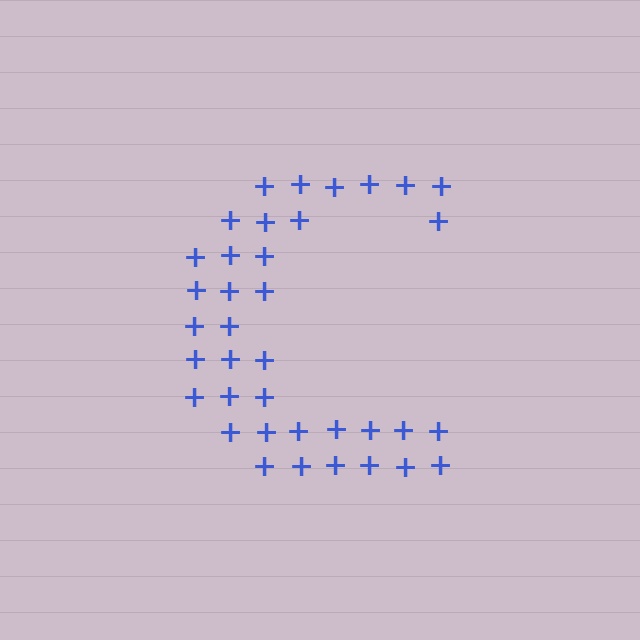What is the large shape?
The large shape is the letter C.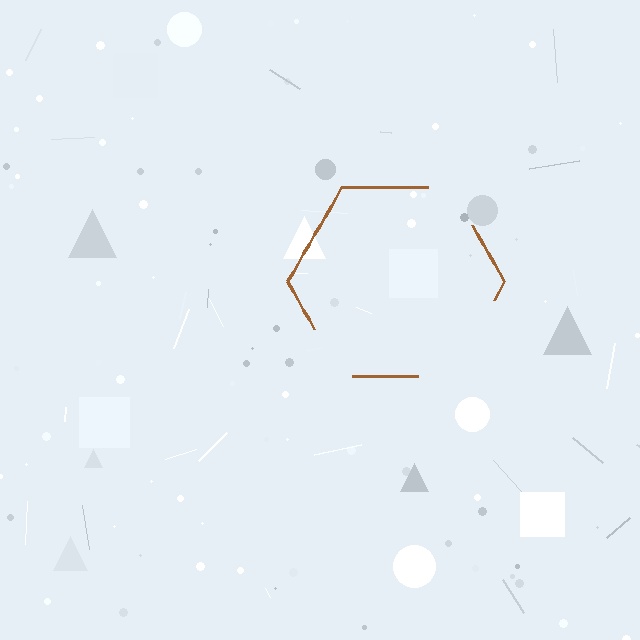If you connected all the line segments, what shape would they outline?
They would outline a hexagon.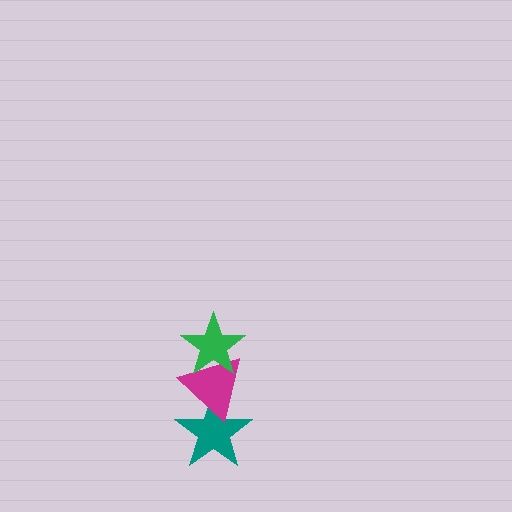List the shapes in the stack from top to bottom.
From top to bottom: the green star, the magenta triangle, the teal star.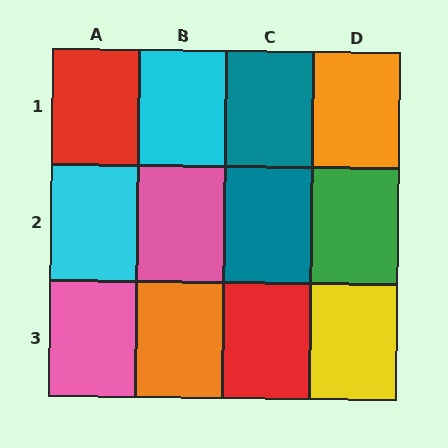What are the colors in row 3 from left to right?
Pink, orange, red, yellow.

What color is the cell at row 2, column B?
Pink.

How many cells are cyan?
2 cells are cyan.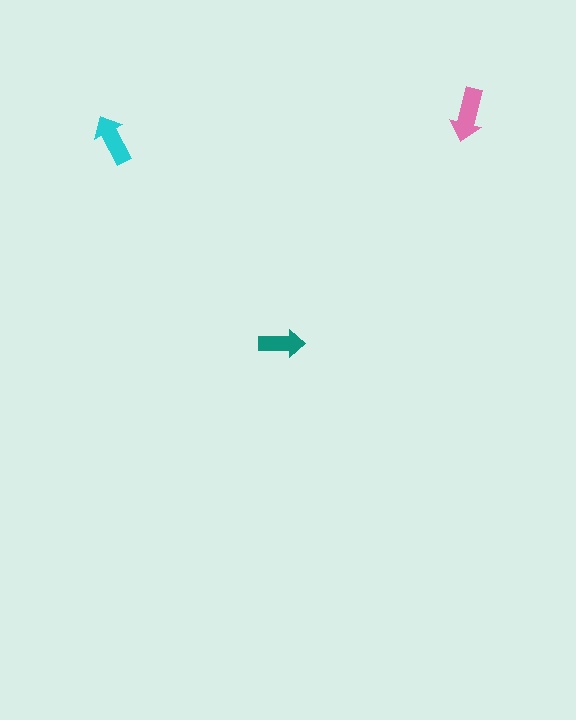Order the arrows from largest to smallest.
the pink one, the cyan one, the teal one.